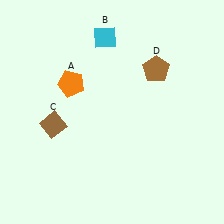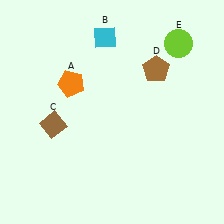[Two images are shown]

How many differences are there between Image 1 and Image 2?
There is 1 difference between the two images.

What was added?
A lime circle (E) was added in Image 2.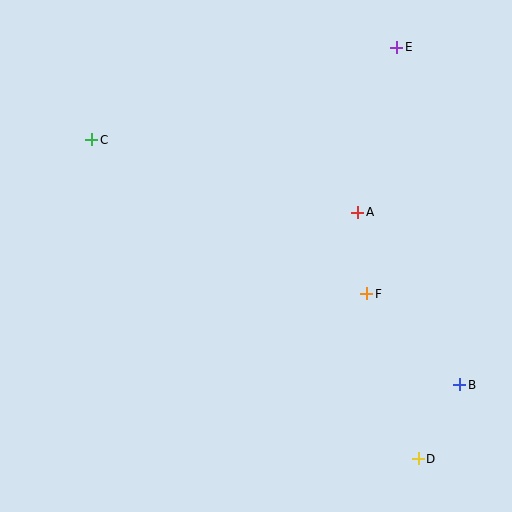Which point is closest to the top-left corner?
Point C is closest to the top-left corner.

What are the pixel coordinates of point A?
Point A is at (358, 212).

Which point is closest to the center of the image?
Point A at (358, 212) is closest to the center.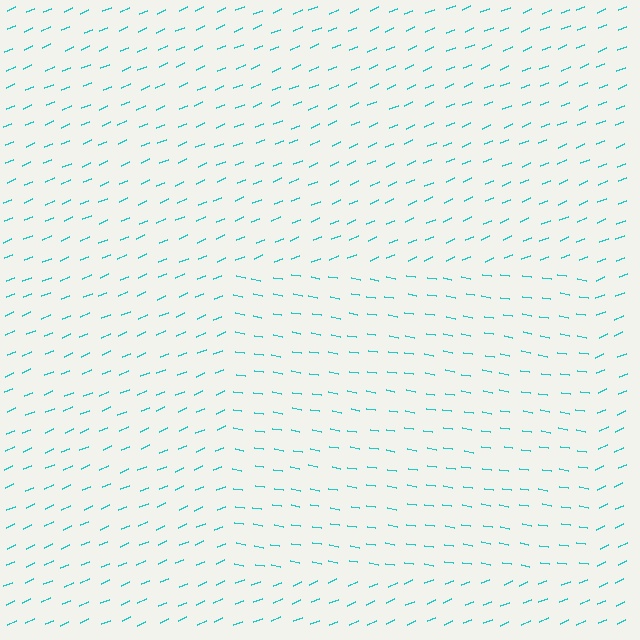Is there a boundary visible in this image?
Yes, there is a texture boundary formed by a change in line orientation.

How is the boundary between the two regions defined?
The boundary is defined purely by a change in line orientation (approximately 32 degrees difference). All lines are the same color and thickness.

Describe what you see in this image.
The image is filled with small cyan line segments. A rectangle region in the image has lines oriented differently from the surrounding lines, creating a visible texture boundary.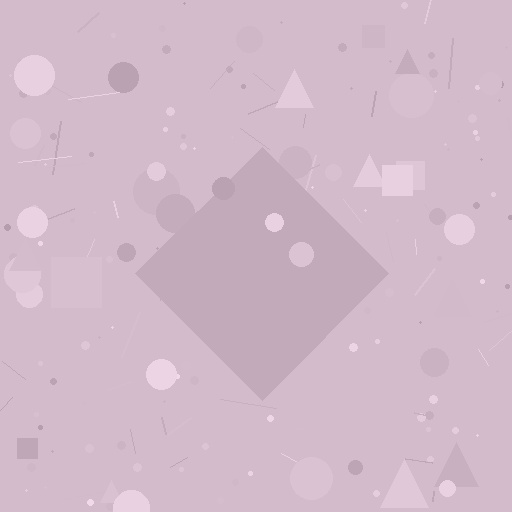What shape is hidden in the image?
A diamond is hidden in the image.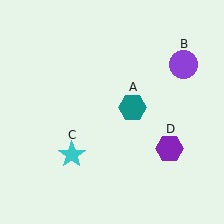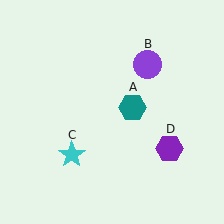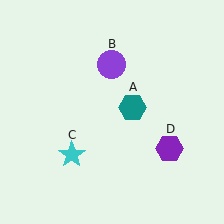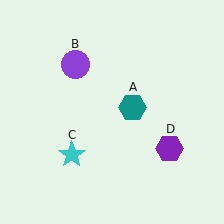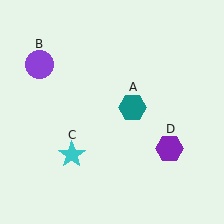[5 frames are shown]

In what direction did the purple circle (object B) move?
The purple circle (object B) moved left.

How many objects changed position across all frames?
1 object changed position: purple circle (object B).